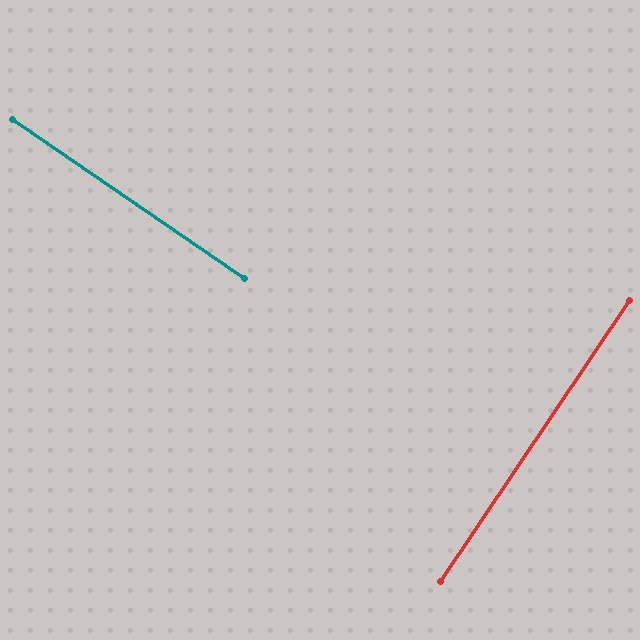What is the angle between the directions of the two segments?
Approximately 90 degrees.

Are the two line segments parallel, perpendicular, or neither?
Perpendicular — they meet at approximately 90°.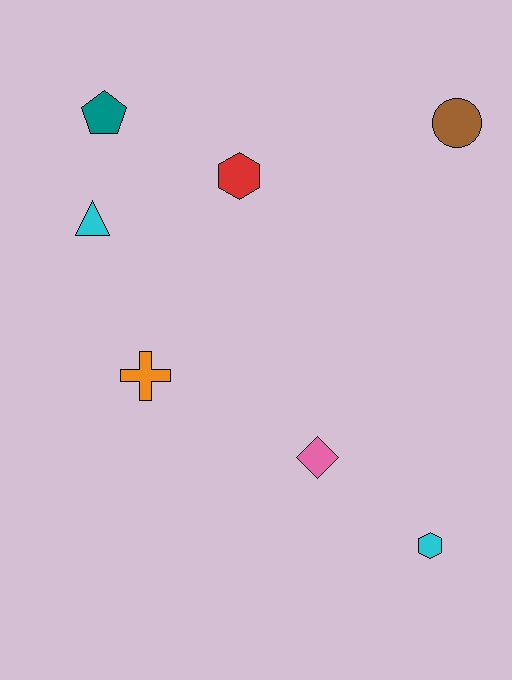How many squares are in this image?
There are no squares.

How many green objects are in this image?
There are no green objects.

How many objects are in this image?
There are 7 objects.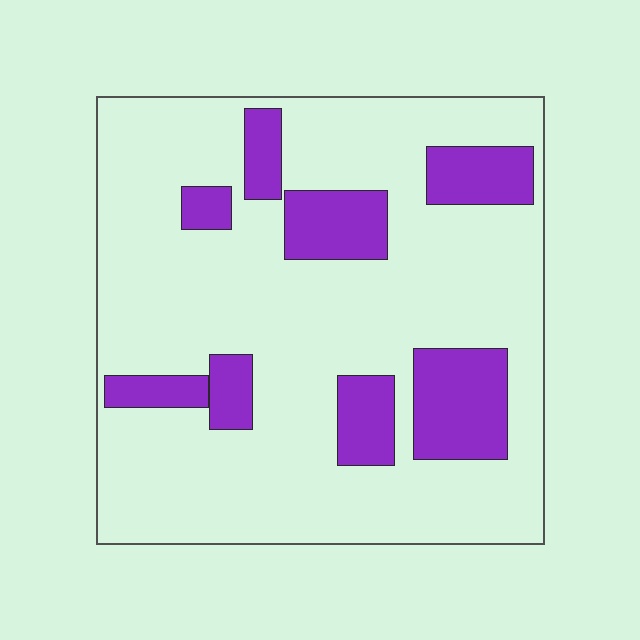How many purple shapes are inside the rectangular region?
8.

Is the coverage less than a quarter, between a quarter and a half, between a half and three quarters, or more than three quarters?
Less than a quarter.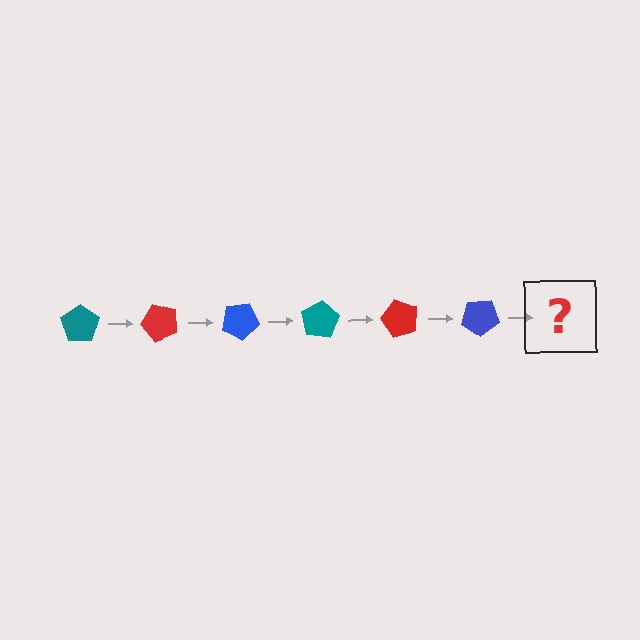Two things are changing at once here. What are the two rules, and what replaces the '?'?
The two rules are that it rotates 50 degrees each step and the color cycles through teal, red, and blue. The '?' should be a teal pentagon, rotated 300 degrees from the start.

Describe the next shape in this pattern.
It should be a teal pentagon, rotated 300 degrees from the start.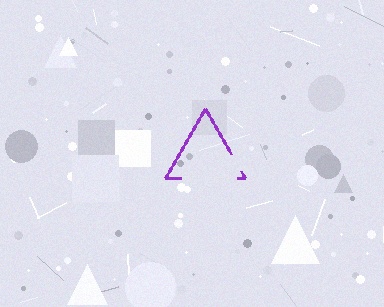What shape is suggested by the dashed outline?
The dashed outline suggests a triangle.